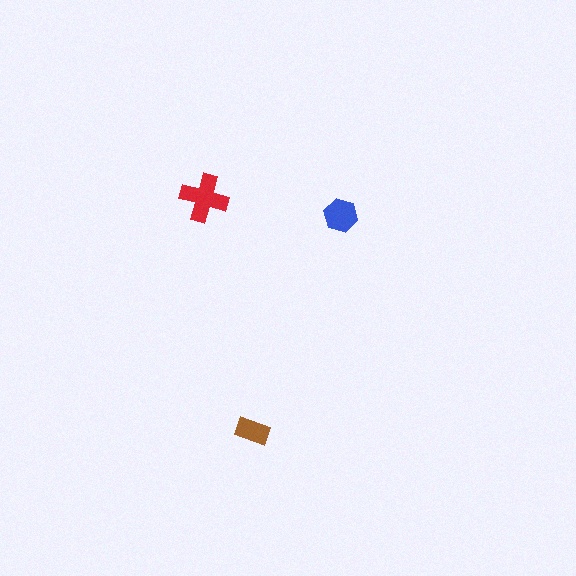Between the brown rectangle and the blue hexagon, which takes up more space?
The blue hexagon.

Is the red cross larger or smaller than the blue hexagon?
Larger.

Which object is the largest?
The red cross.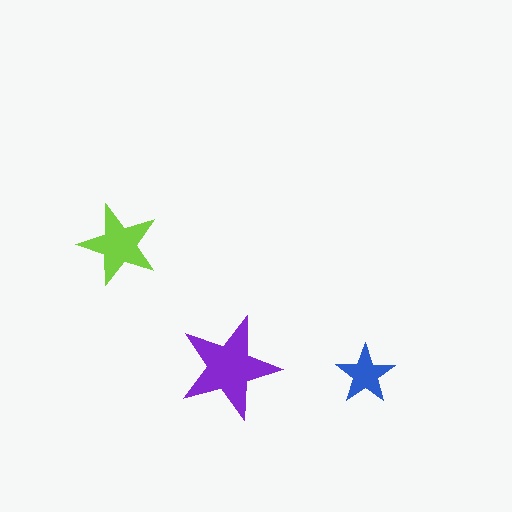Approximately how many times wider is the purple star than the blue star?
About 1.5 times wider.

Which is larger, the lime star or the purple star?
The purple one.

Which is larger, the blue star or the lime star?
The lime one.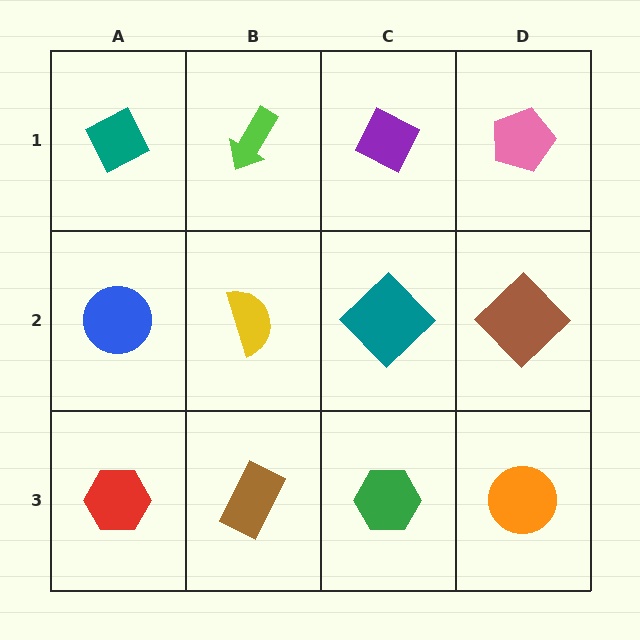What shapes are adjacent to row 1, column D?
A brown diamond (row 2, column D), a purple diamond (row 1, column C).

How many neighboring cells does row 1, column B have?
3.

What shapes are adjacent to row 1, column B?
A yellow semicircle (row 2, column B), a teal diamond (row 1, column A), a purple diamond (row 1, column C).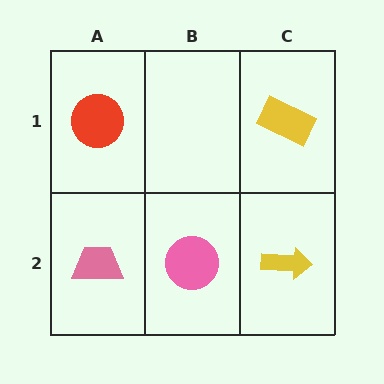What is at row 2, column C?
A yellow arrow.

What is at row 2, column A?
A pink trapezoid.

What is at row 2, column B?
A pink circle.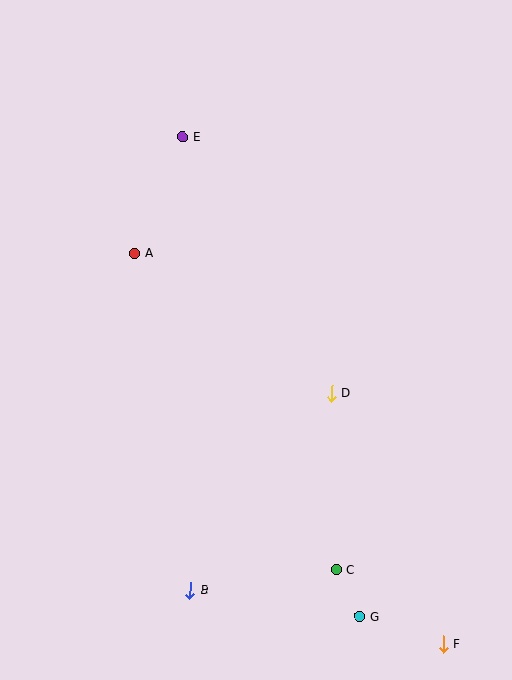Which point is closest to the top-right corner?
Point E is closest to the top-right corner.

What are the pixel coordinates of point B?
Point B is at (190, 590).